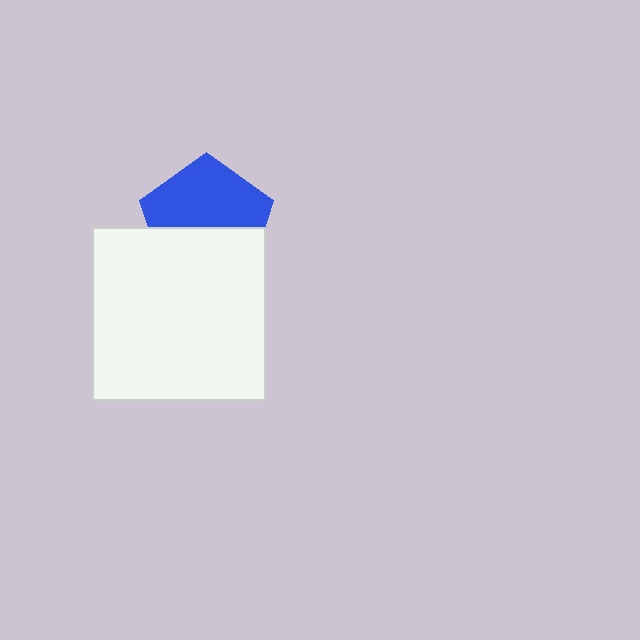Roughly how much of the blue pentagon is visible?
About half of it is visible (roughly 56%).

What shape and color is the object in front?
The object in front is a white square.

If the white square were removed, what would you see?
You would see the complete blue pentagon.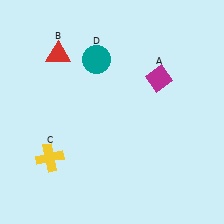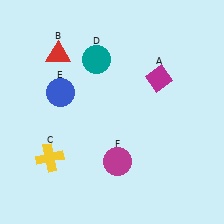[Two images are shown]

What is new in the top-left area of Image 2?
A blue circle (E) was added in the top-left area of Image 2.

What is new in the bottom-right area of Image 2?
A magenta circle (F) was added in the bottom-right area of Image 2.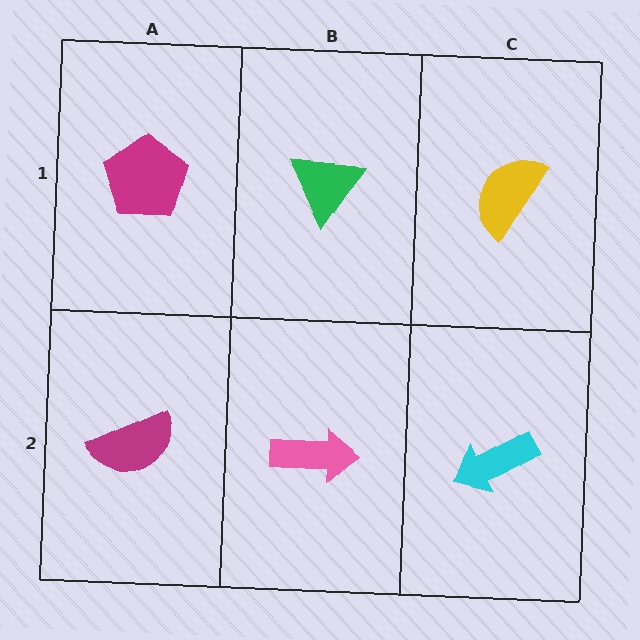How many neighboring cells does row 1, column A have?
2.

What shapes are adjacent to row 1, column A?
A magenta semicircle (row 2, column A), a green triangle (row 1, column B).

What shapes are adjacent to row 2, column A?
A magenta pentagon (row 1, column A), a pink arrow (row 2, column B).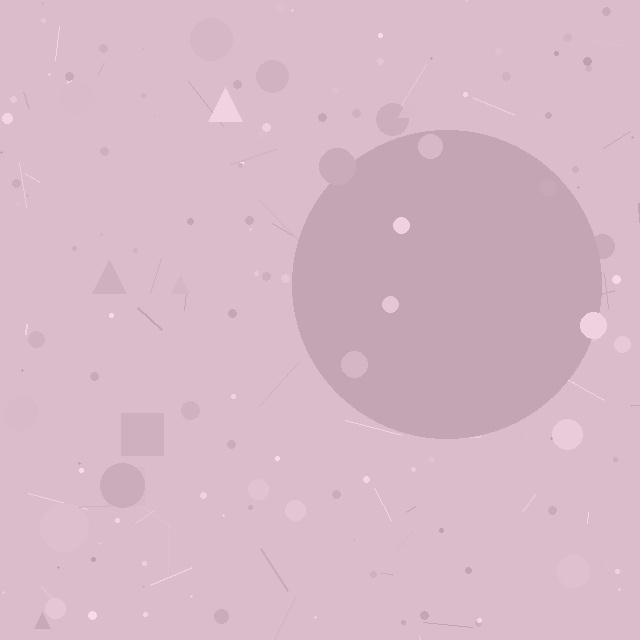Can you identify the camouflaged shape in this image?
The camouflaged shape is a circle.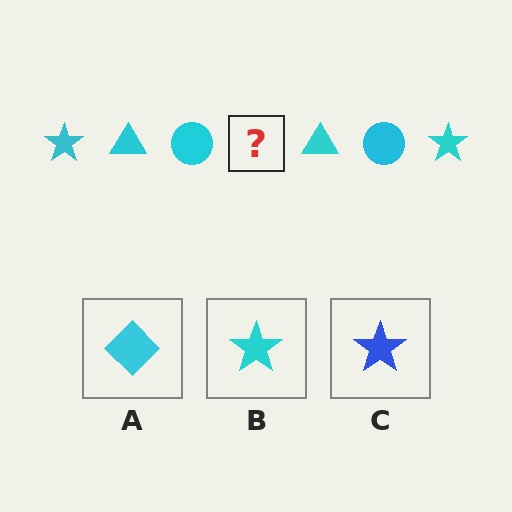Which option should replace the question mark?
Option B.